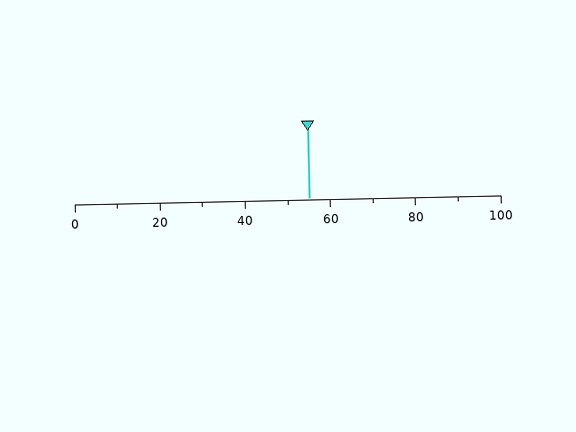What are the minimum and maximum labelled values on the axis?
The axis runs from 0 to 100.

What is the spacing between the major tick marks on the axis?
The major ticks are spaced 20 apart.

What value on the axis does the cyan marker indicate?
The marker indicates approximately 55.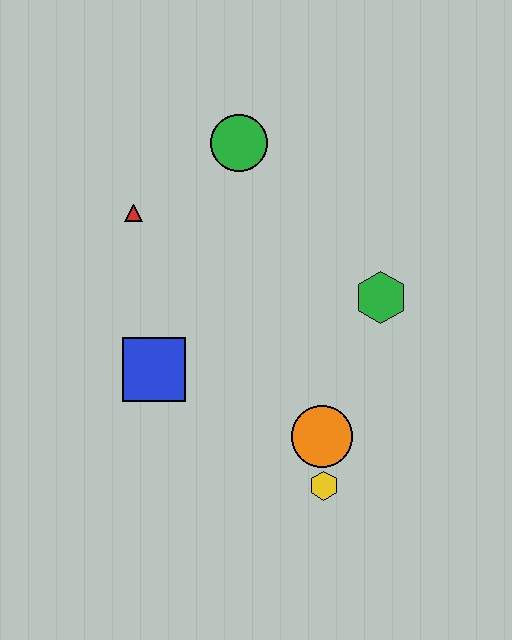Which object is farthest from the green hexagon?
The red triangle is farthest from the green hexagon.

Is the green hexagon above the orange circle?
Yes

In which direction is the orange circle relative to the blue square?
The orange circle is to the right of the blue square.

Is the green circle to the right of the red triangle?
Yes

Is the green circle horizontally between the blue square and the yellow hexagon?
Yes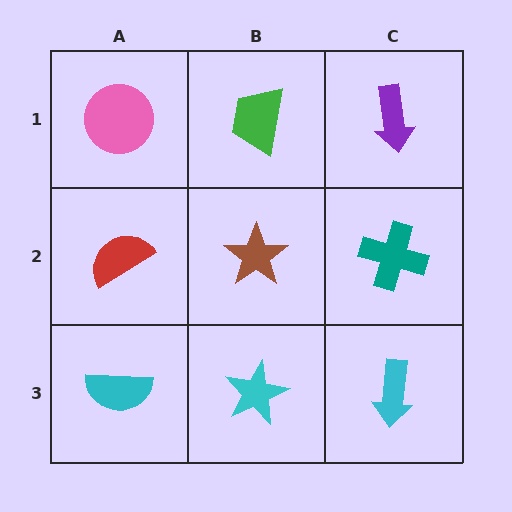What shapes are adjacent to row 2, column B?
A green trapezoid (row 1, column B), a cyan star (row 3, column B), a red semicircle (row 2, column A), a teal cross (row 2, column C).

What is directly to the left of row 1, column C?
A green trapezoid.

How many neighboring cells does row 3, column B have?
3.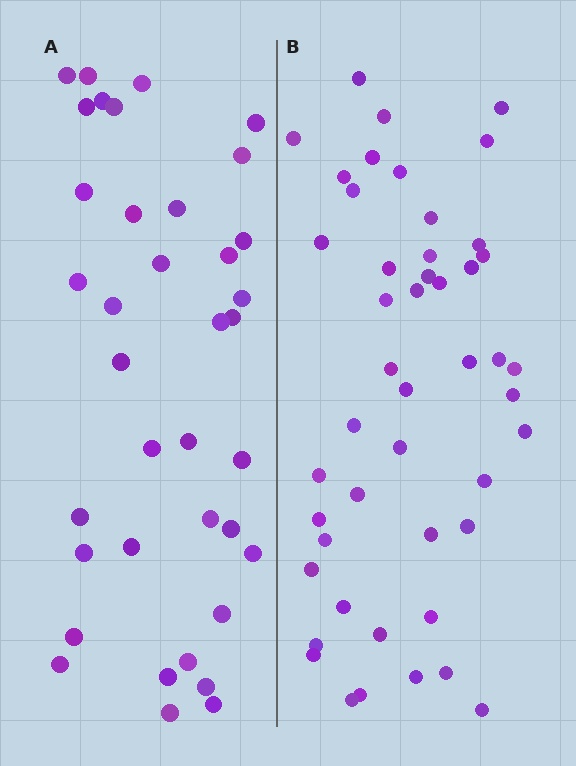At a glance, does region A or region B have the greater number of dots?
Region B (the right region) has more dots.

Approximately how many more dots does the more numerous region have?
Region B has roughly 10 or so more dots than region A.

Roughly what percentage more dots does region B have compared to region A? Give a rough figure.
About 25% more.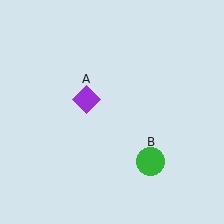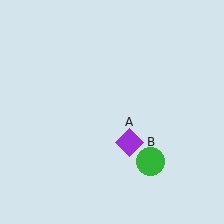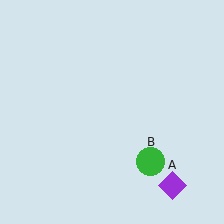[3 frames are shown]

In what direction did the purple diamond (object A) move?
The purple diamond (object A) moved down and to the right.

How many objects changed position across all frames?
1 object changed position: purple diamond (object A).